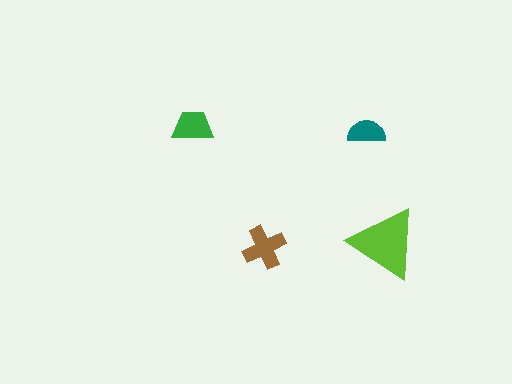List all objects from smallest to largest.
The teal semicircle, the green trapezoid, the brown cross, the lime triangle.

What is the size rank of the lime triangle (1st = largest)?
1st.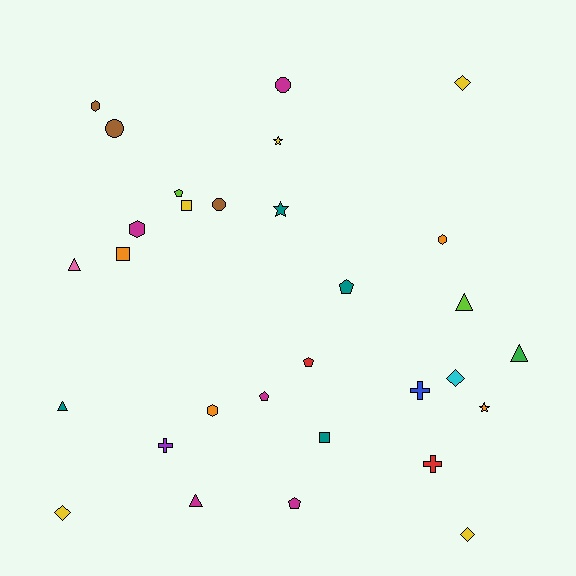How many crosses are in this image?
There are 3 crosses.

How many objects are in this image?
There are 30 objects.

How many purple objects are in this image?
There is 1 purple object.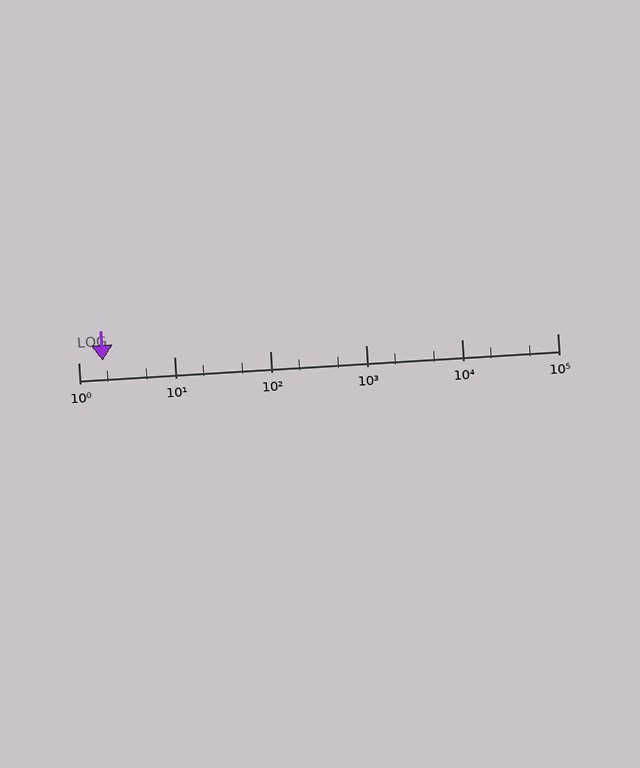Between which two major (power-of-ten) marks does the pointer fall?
The pointer is between 1 and 10.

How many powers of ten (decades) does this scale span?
The scale spans 5 decades, from 1 to 100000.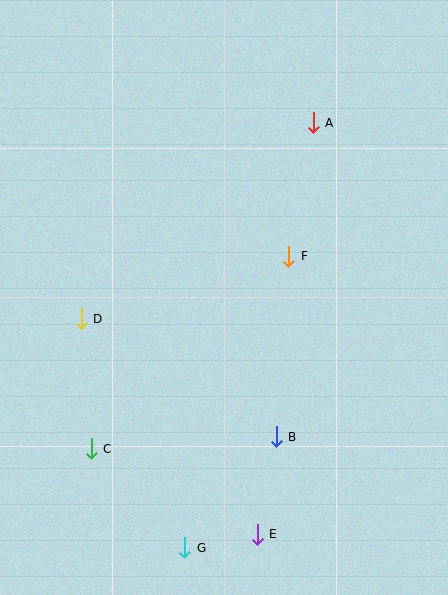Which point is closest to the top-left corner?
Point D is closest to the top-left corner.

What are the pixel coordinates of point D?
Point D is at (81, 319).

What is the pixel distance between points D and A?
The distance between D and A is 304 pixels.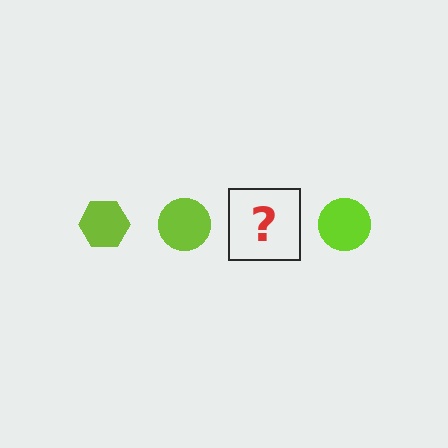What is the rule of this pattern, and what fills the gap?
The rule is that the pattern cycles through hexagon, circle shapes in lime. The gap should be filled with a lime hexagon.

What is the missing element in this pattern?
The missing element is a lime hexagon.